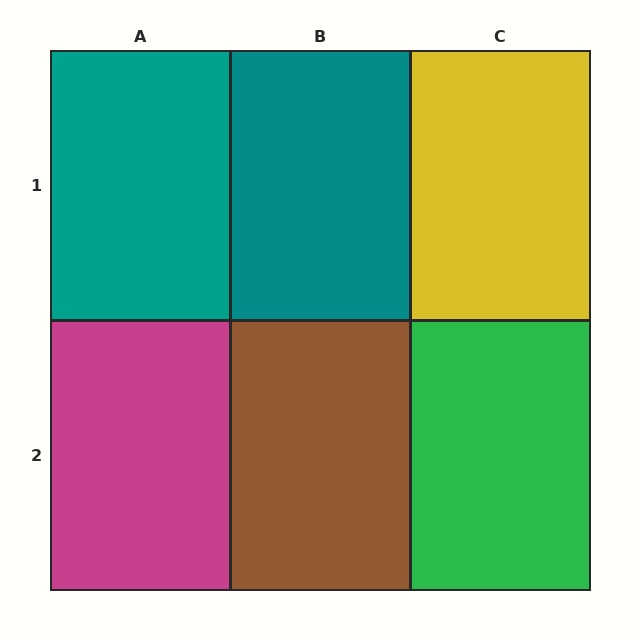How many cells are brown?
1 cell is brown.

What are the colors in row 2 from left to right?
Magenta, brown, green.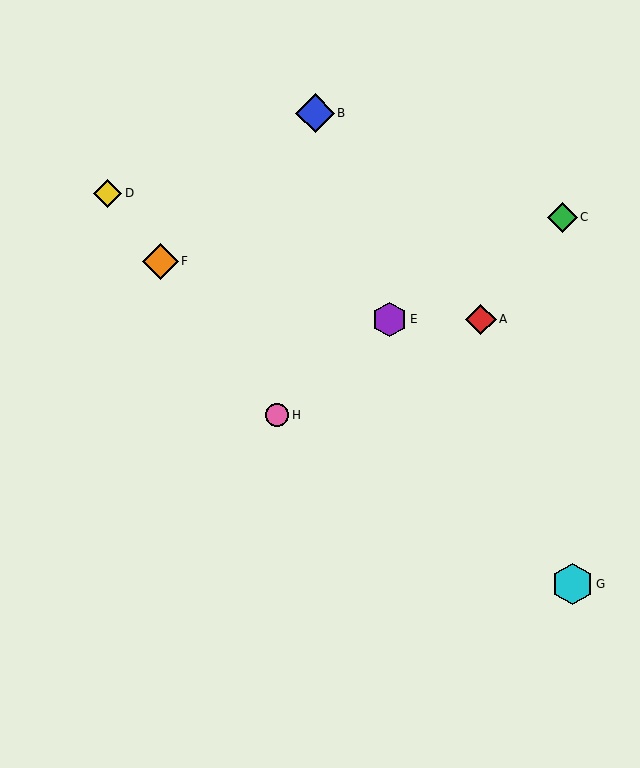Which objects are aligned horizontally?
Objects A, E are aligned horizontally.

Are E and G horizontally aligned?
No, E is at y≈319 and G is at y≈584.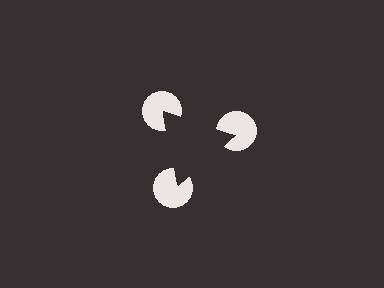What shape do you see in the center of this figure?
An illusory triangle — its edges are inferred from the aligned wedge cuts in the pac-man discs, not physically drawn.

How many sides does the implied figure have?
3 sides.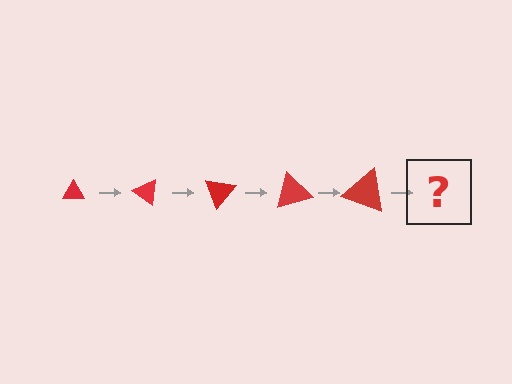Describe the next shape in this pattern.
It should be a triangle, larger than the previous one and rotated 175 degrees from the start.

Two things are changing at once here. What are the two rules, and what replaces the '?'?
The two rules are that the triangle grows larger each step and it rotates 35 degrees each step. The '?' should be a triangle, larger than the previous one and rotated 175 degrees from the start.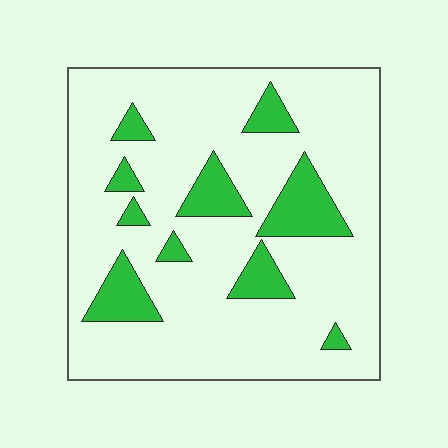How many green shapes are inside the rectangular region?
10.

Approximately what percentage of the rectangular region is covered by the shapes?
Approximately 15%.